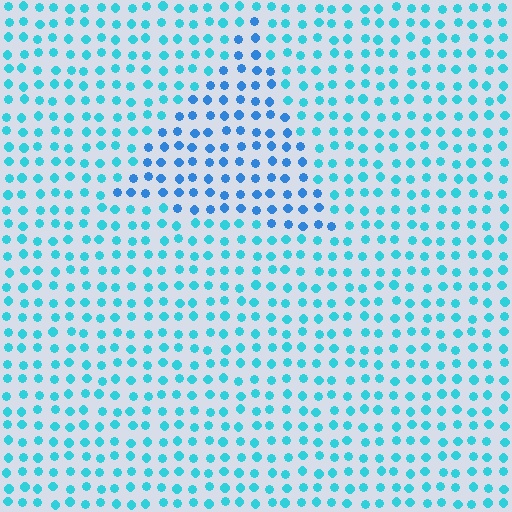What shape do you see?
I see a triangle.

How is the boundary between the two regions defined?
The boundary is defined purely by a slight shift in hue (about 27 degrees). Spacing, size, and orientation are identical on both sides.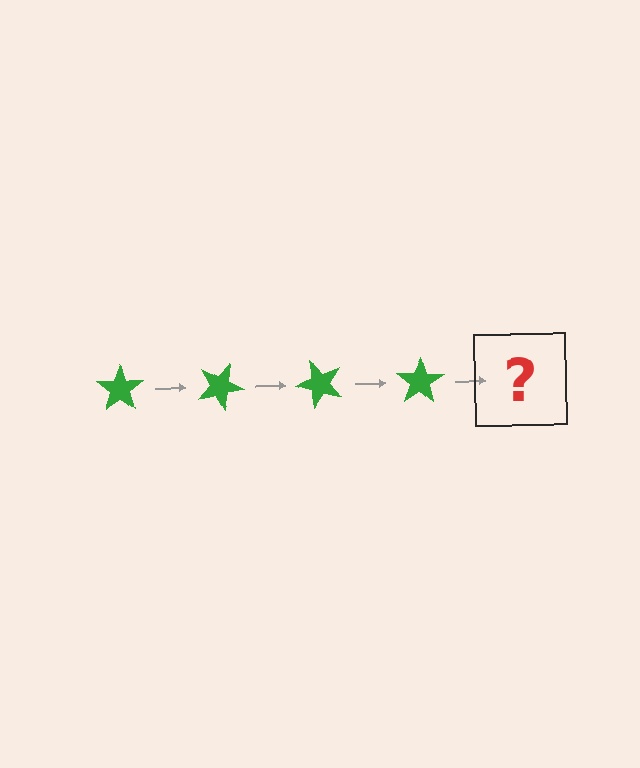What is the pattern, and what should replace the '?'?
The pattern is that the star rotates 25 degrees each step. The '?' should be a green star rotated 100 degrees.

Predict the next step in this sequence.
The next step is a green star rotated 100 degrees.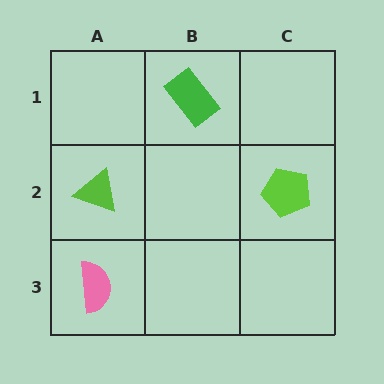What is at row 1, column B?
A green rectangle.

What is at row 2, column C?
A lime pentagon.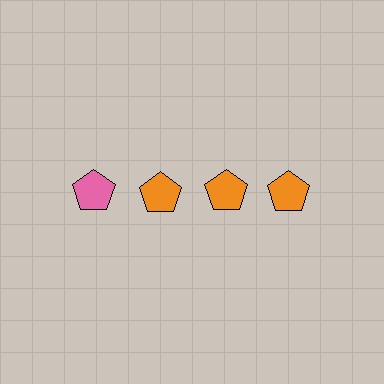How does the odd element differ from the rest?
It has a different color: pink instead of orange.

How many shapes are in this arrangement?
There are 4 shapes arranged in a grid pattern.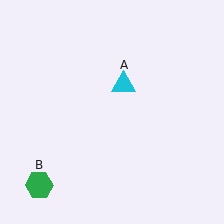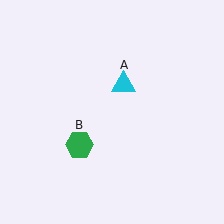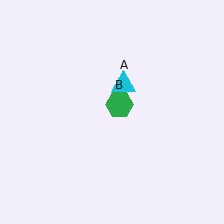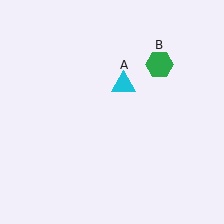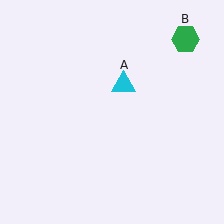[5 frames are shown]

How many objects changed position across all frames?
1 object changed position: green hexagon (object B).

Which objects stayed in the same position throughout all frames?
Cyan triangle (object A) remained stationary.